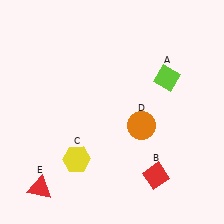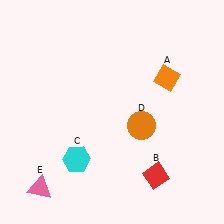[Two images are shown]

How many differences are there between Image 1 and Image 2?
There are 3 differences between the two images.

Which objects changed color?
A changed from lime to orange. C changed from yellow to cyan. E changed from red to pink.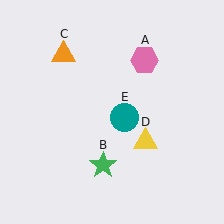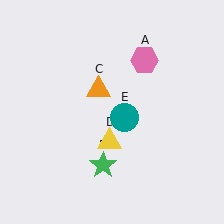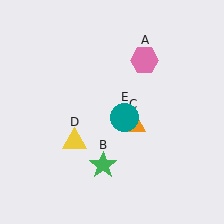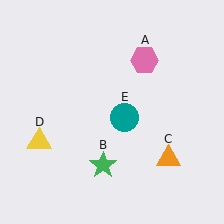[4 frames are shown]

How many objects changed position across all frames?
2 objects changed position: orange triangle (object C), yellow triangle (object D).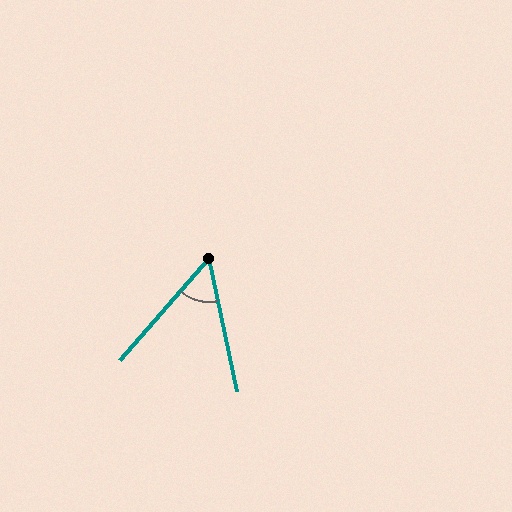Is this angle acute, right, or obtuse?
It is acute.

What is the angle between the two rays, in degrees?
Approximately 53 degrees.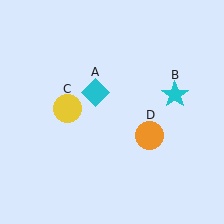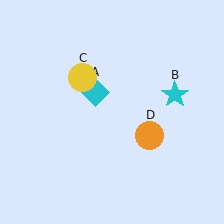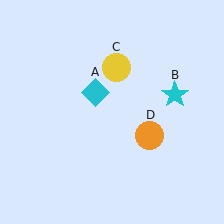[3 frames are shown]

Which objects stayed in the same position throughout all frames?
Cyan diamond (object A) and cyan star (object B) and orange circle (object D) remained stationary.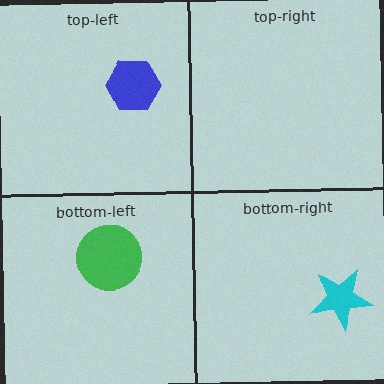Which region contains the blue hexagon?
The top-left region.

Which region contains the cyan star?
The bottom-right region.